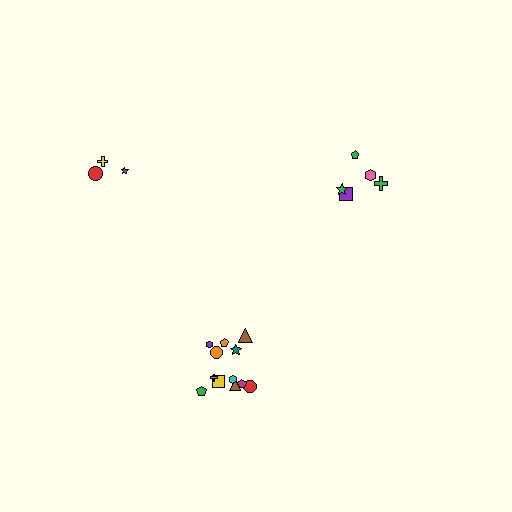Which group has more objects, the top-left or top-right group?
The top-right group.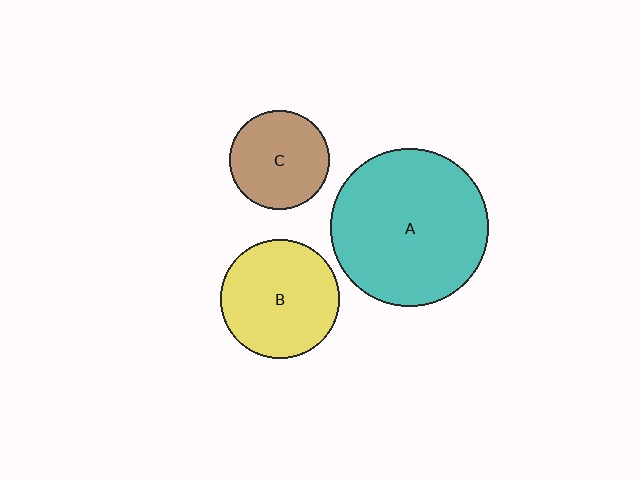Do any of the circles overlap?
No, none of the circles overlap.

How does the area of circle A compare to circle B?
Approximately 1.7 times.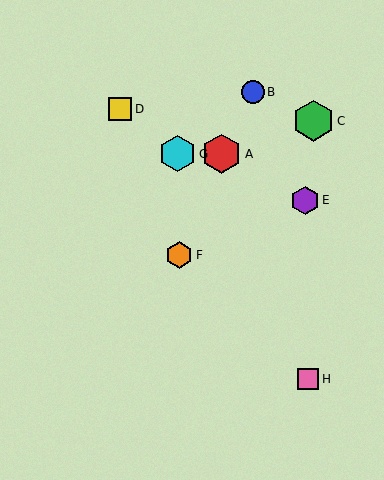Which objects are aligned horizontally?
Objects A, G are aligned horizontally.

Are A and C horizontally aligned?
No, A is at y≈154 and C is at y≈121.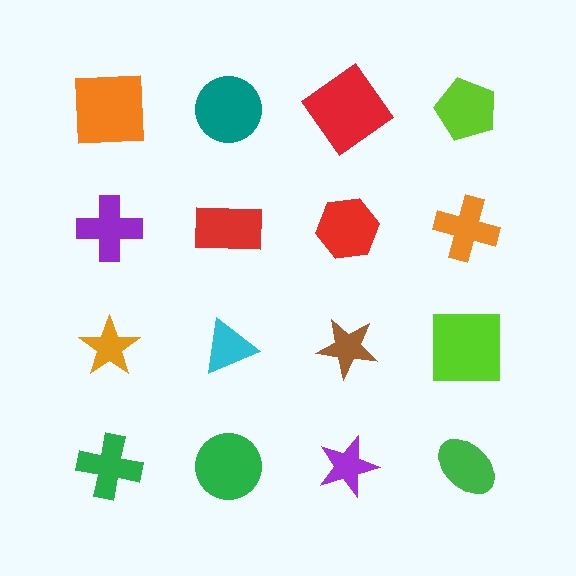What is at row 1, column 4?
A lime pentagon.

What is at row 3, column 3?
A brown star.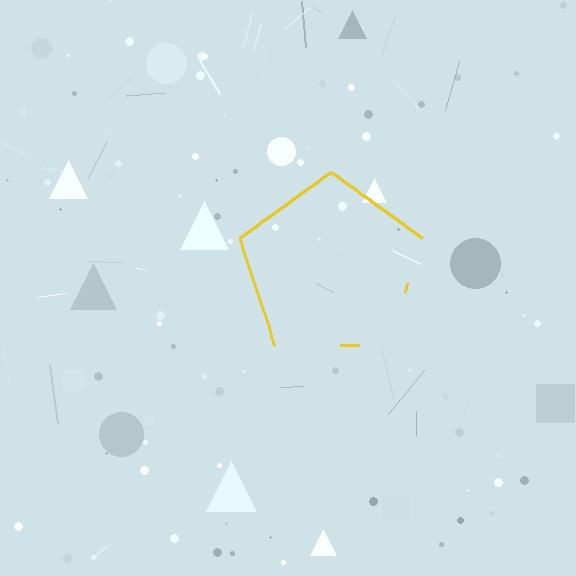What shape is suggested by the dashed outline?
The dashed outline suggests a pentagon.